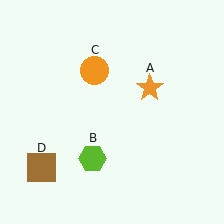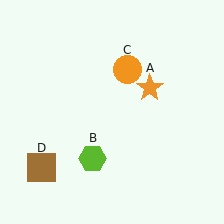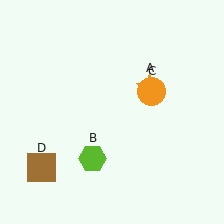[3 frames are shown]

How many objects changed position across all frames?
1 object changed position: orange circle (object C).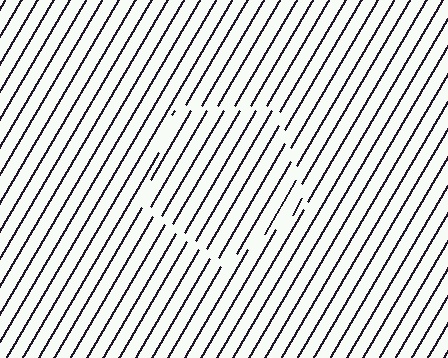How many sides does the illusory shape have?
5 sides — the line-ends trace a pentagon.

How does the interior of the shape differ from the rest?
The interior of the shape contains the same grating, shifted by half a period — the contour is defined by the phase discontinuity where line-ends from the inner and outer gratings abut.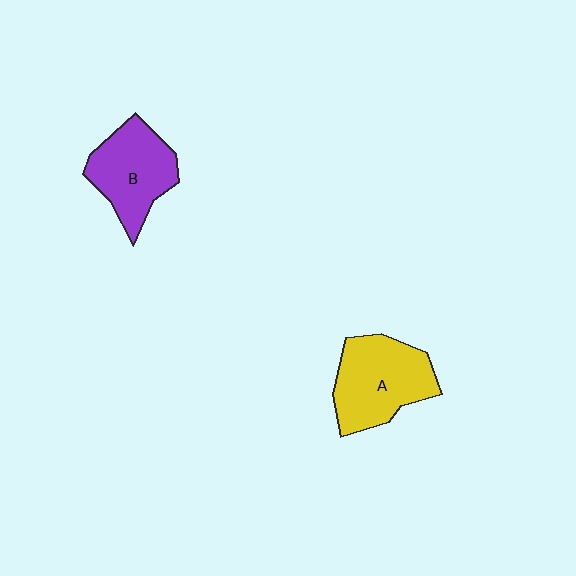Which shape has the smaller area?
Shape B (purple).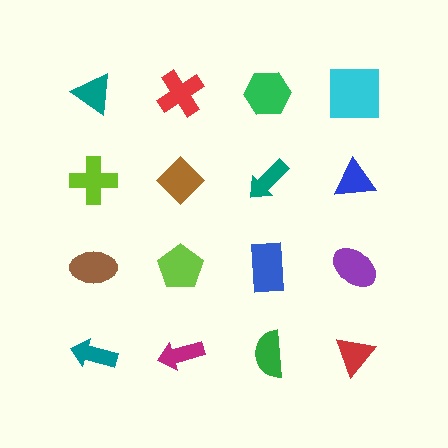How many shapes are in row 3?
4 shapes.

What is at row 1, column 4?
A cyan square.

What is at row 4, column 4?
A red triangle.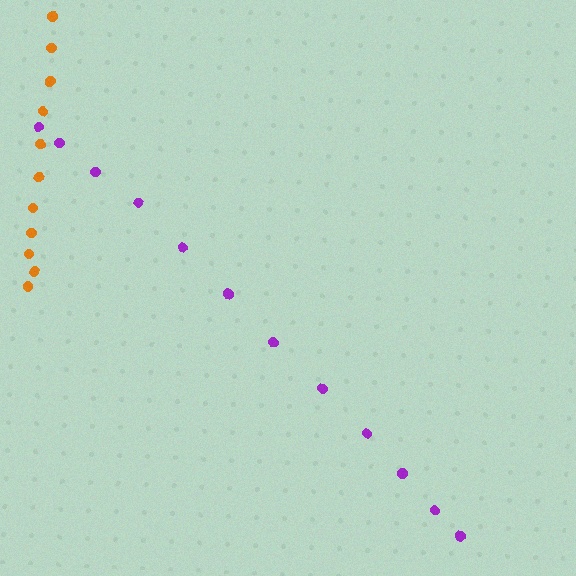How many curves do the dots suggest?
There are 2 distinct paths.